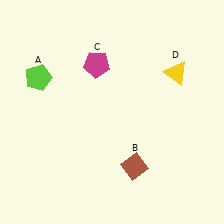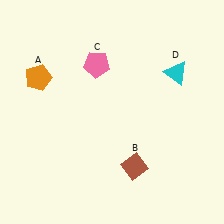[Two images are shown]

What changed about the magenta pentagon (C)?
In Image 1, C is magenta. In Image 2, it changed to pink.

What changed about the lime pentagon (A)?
In Image 1, A is lime. In Image 2, it changed to orange.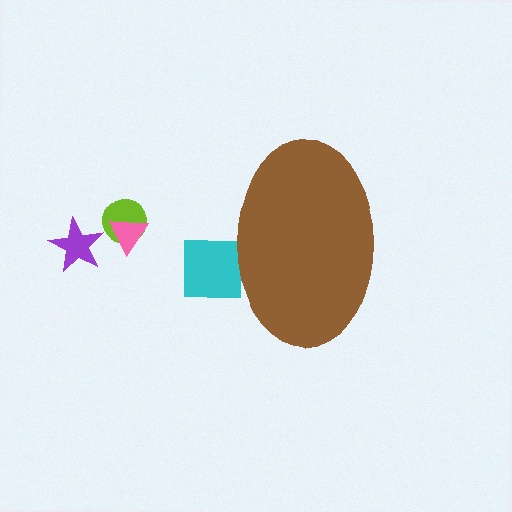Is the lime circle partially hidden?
No, the lime circle is fully visible.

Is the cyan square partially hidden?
Yes, the cyan square is partially hidden behind the brown ellipse.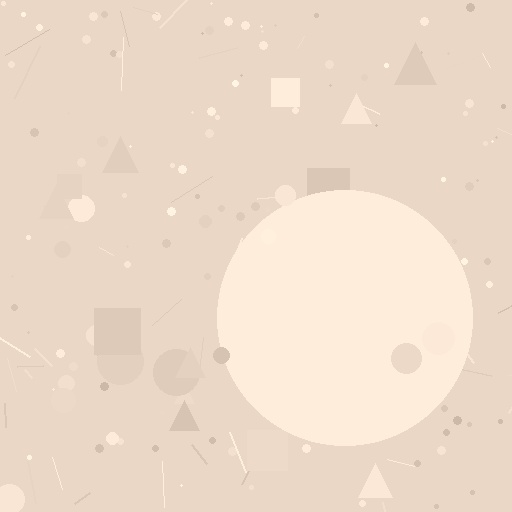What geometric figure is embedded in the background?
A circle is embedded in the background.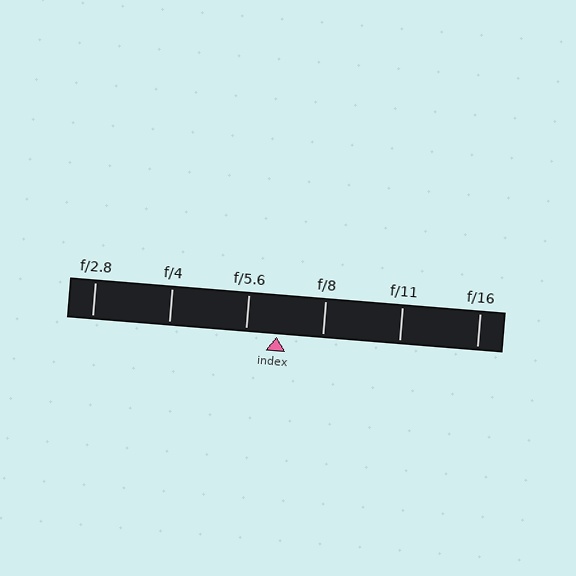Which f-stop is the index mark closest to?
The index mark is closest to f/5.6.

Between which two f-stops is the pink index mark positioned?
The index mark is between f/5.6 and f/8.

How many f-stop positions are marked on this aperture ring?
There are 6 f-stop positions marked.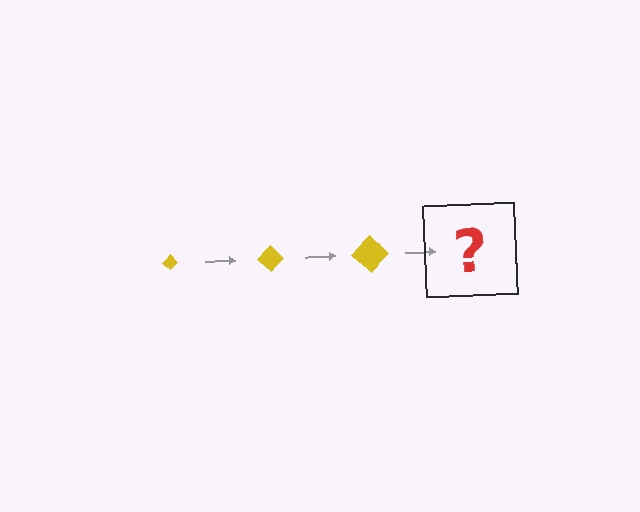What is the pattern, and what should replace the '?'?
The pattern is that the diamond gets progressively larger each step. The '?' should be a yellow diamond, larger than the previous one.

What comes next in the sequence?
The next element should be a yellow diamond, larger than the previous one.